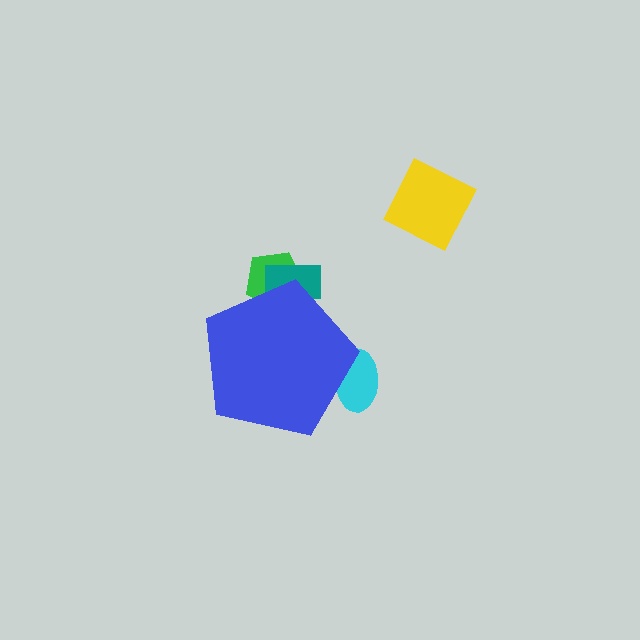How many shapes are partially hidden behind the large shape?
3 shapes are partially hidden.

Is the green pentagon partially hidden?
Yes, the green pentagon is partially hidden behind the blue pentagon.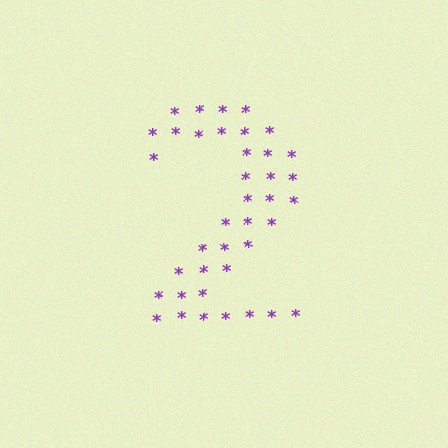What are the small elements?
The small elements are asterisks.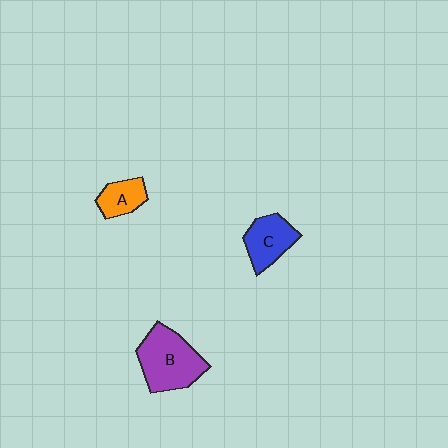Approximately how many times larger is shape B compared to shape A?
Approximately 2.2 times.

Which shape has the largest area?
Shape B (purple).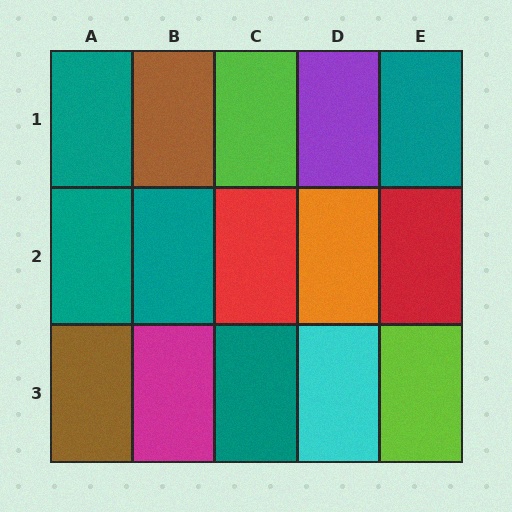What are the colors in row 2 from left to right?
Teal, teal, red, orange, red.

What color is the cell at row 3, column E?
Lime.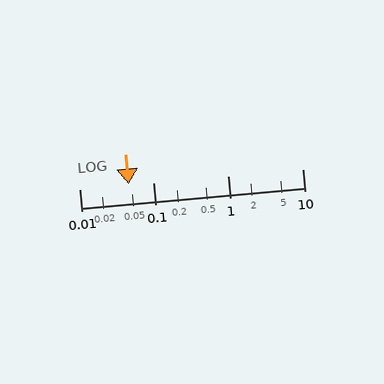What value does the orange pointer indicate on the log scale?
The pointer indicates approximately 0.046.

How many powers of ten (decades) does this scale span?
The scale spans 3 decades, from 0.01 to 10.